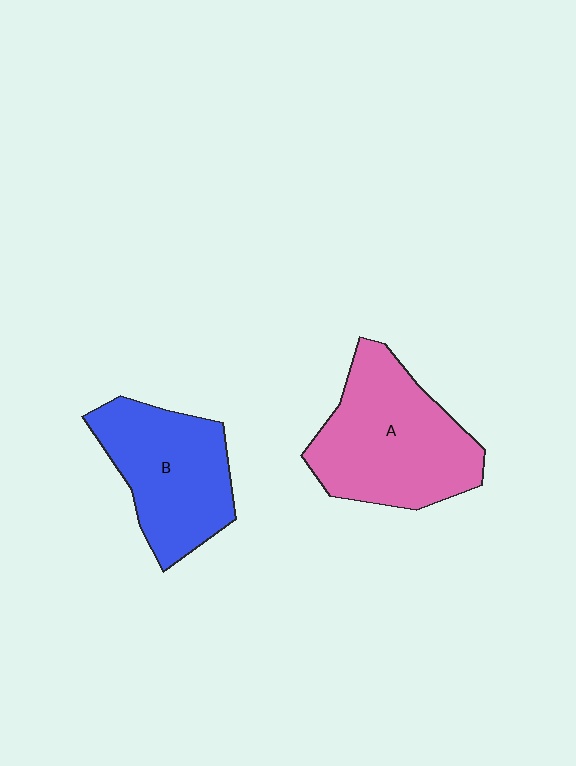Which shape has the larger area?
Shape A (pink).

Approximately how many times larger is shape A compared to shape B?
Approximately 1.2 times.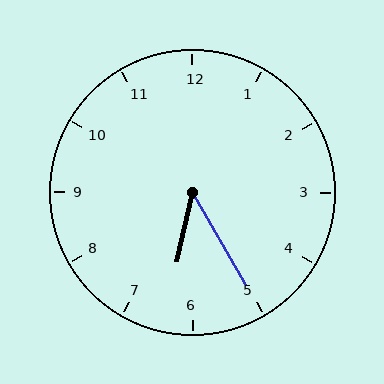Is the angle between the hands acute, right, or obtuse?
It is acute.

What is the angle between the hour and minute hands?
Approximately 42 degrees.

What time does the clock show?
6:25.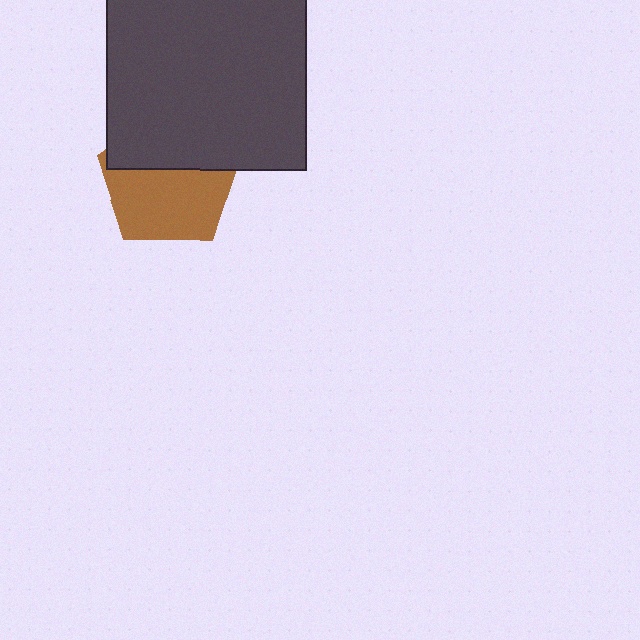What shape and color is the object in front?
The object in front is a dark gray square.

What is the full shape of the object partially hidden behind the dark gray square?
The partially hidden object is a brown pentagon.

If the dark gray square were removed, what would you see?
You would see the complete brown pentagon.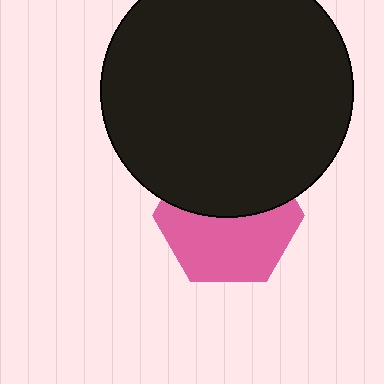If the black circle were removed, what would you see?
You would see the complete pink hexagon.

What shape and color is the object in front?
The object in front is a black circle.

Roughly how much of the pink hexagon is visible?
About half of it is visible (roughly 54%).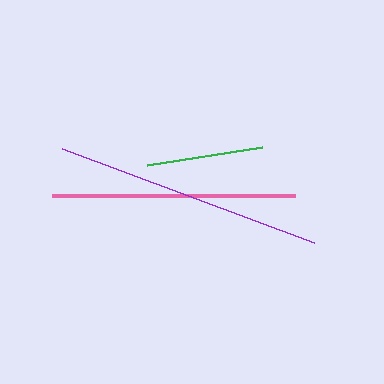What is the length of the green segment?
The green segment is approximately 116 pixels long.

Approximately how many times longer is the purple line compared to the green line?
The purple line is approximately 2.3 times the length of the green line.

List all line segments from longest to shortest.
From longest to shortest: purple, pink, green.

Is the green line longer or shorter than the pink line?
The pink line is longer than the green line.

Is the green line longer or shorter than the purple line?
The purple line is longer than the green line.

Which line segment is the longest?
The purple line is the longest at approximately 269 pixels.